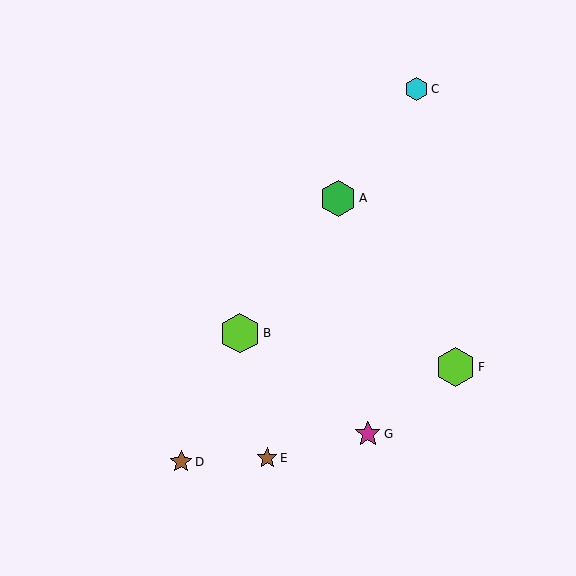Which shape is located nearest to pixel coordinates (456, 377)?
The lime hexagon (labeled F) at (456, 367) is nearest to that location.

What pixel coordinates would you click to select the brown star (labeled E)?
Click at (267, 458) to select the brown star E.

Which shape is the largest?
The lime hexagon (labeled B) is the largest.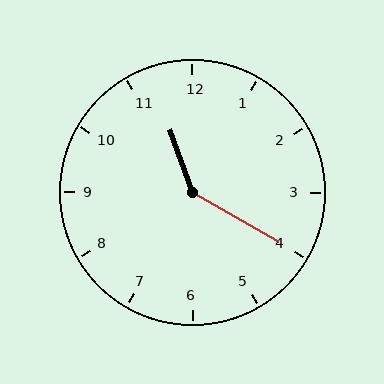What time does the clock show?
11:20.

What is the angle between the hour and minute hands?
Approximately 140 degrees.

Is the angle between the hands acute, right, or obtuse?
It is obtuse.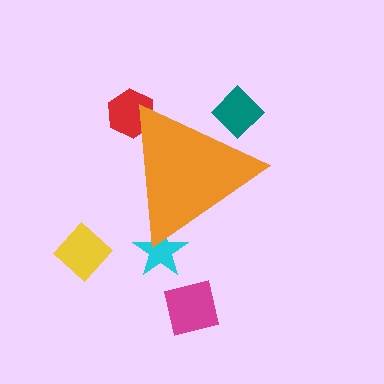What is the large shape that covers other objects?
An orange triangle.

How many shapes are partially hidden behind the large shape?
3 shapes are partially hidden.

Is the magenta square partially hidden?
No, the magenta square is fully visible.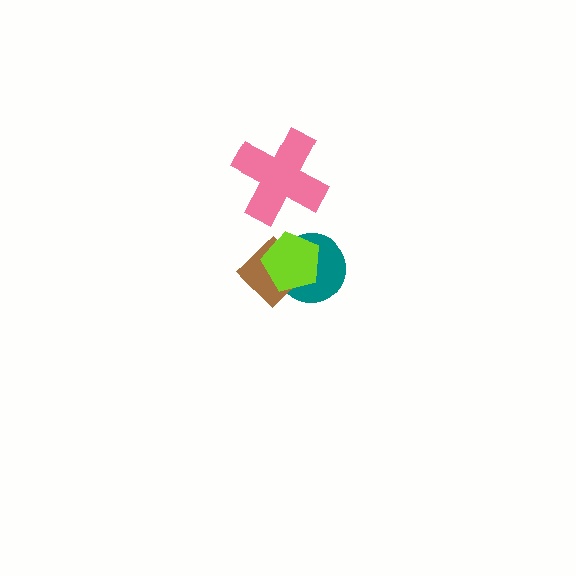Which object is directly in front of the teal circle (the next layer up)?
The brown diamond is directly in front of the teal circle.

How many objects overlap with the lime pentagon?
2 objects overlap with the lime pentagon.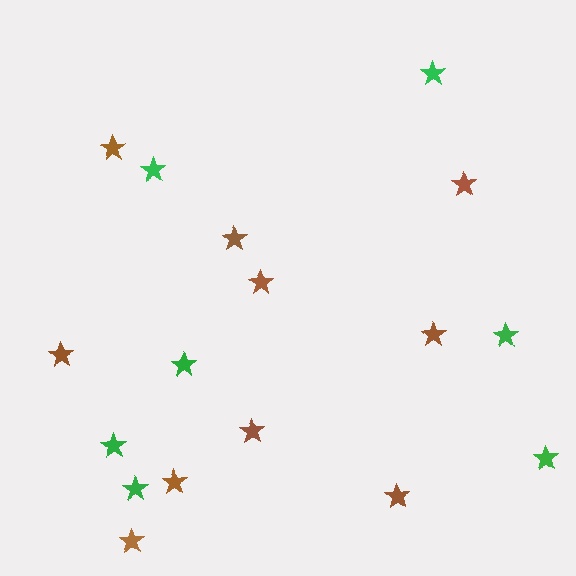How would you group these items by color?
There are 2 groups: one group of green stars (7) and one group of brown stars (10).